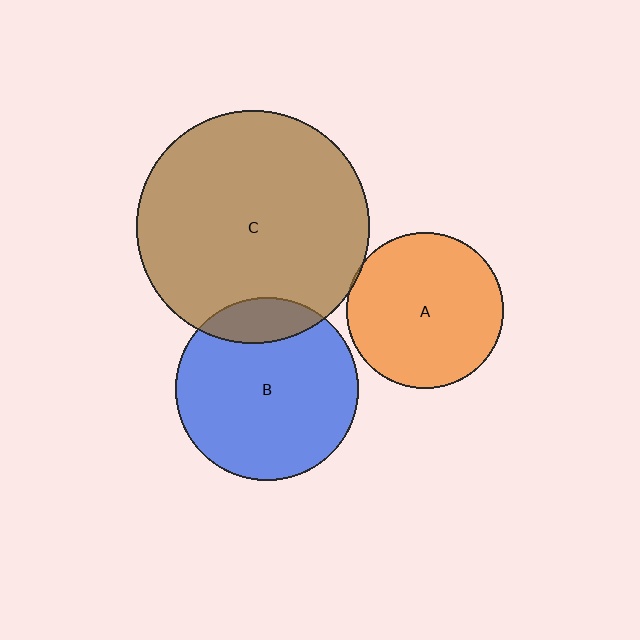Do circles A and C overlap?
Yes.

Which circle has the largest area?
Circle C (brown).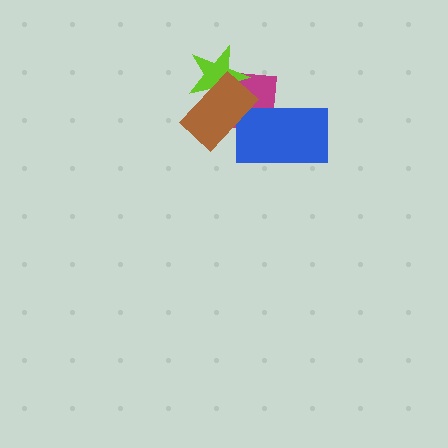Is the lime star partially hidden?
Yes, it is partially covered by another shape.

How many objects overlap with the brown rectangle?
3 objects overlap with the brown rectangle.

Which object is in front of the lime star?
The brown rectangle is in front of the lime star.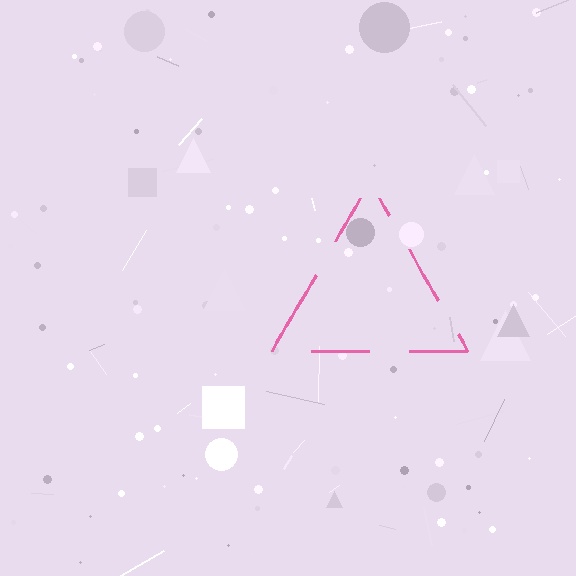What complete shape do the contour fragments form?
The contour fragments form a triangle.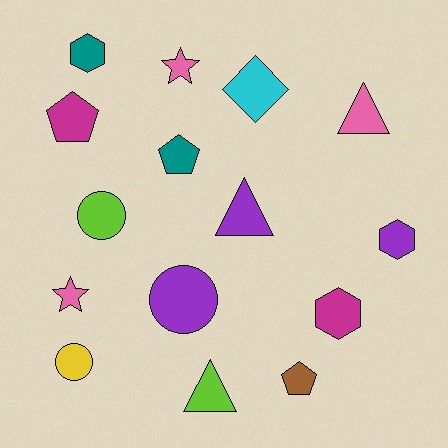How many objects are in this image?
There are 15 objects.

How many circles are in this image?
There are 3 circles.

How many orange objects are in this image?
There are no orange objects.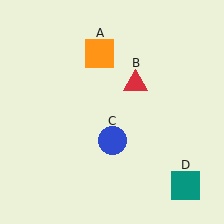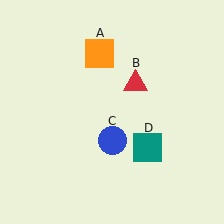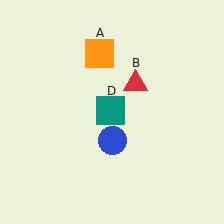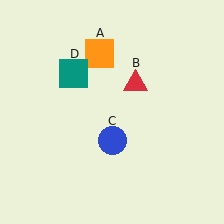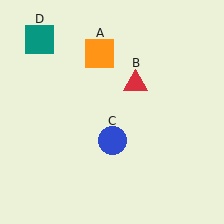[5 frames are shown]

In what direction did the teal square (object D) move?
The teal square (object D) moved up and to the left.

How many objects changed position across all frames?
1 object changed position: teal square (object D).